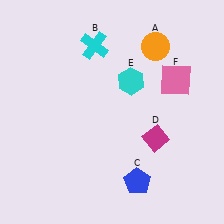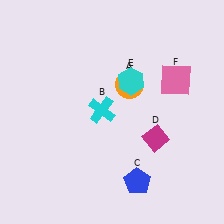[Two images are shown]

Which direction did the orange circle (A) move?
The orange circle (A) moved down.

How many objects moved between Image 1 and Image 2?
2 objects moved between the two images.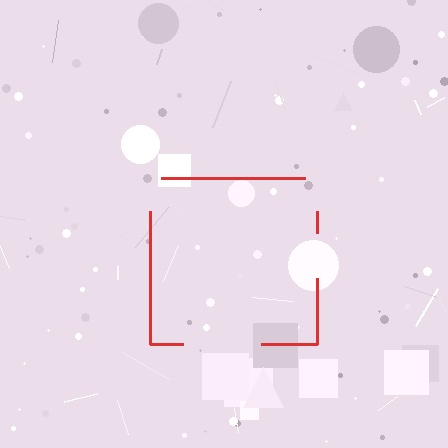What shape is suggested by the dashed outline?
The dashed outline suggests a square.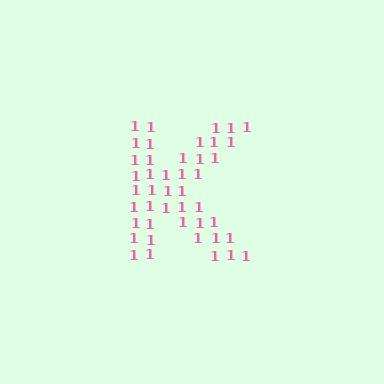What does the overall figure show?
The overall figure shows the letter K.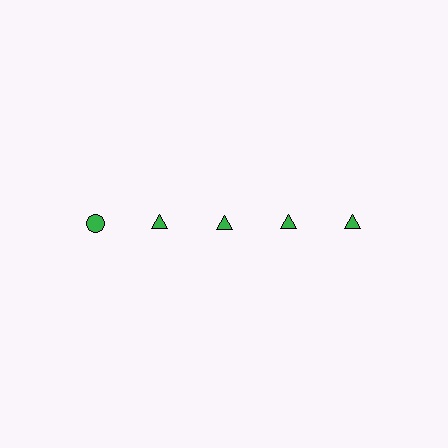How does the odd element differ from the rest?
It has a different shape: circle instead of triangle.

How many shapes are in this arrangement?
There are 5 shapes arranged in a grid pattern.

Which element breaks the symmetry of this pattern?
The green circle in the top row, leftmost column breaks the symmetry. All other shapes are green triangles.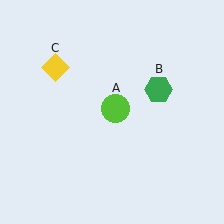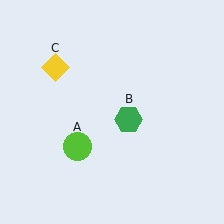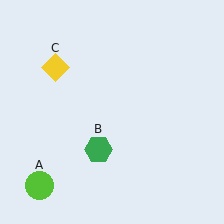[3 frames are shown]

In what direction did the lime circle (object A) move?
The lime circle (object A) moved down and to the left.